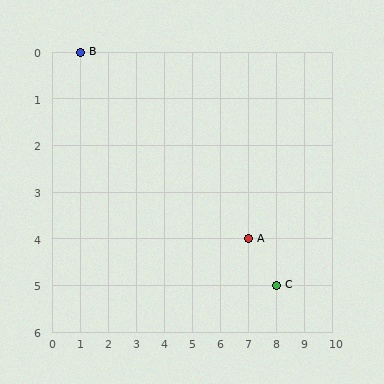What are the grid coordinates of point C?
Point C is at grid coordinates (8, 5).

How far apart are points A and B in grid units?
Points A and B are 6 columns and 4 rows apart (about 7.2 grid units diagonally).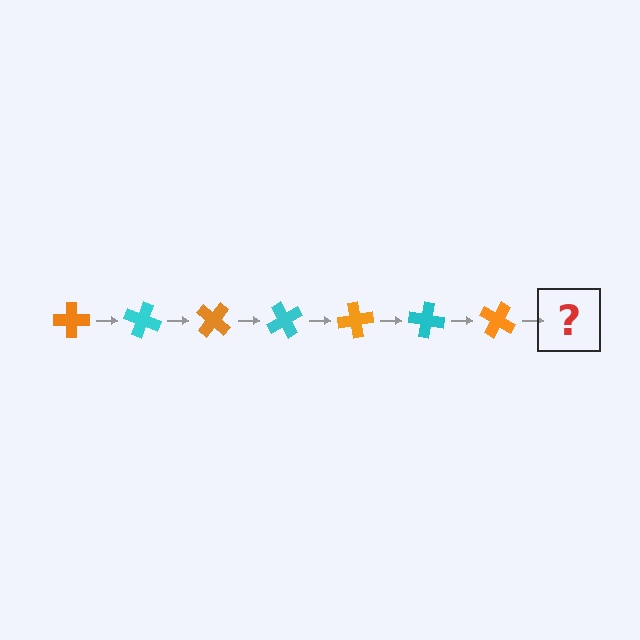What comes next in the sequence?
The next element should be a cyan cross, rotated 140 degrees from the start.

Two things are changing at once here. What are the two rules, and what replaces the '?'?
The two rules are that it rotates 20 degrees each step and the color cycles through orange and cyan. The '?' should be a cyan cross, rotated 140 degrees from the start.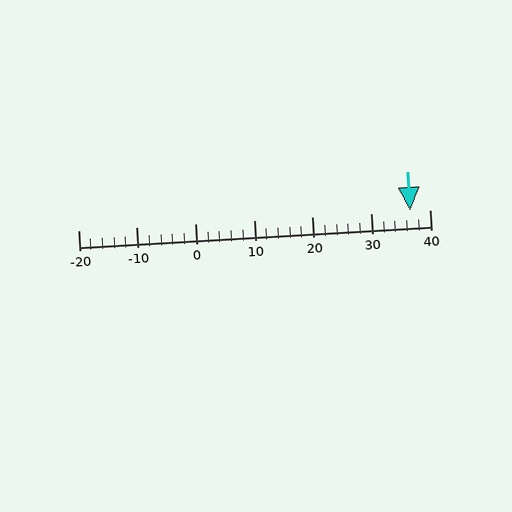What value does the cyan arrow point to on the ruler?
The cyan arrow points to approximately 37.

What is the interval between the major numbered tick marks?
The major tick marks are spaced 10 units apart.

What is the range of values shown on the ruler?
The ruler shows values from -20 to 40.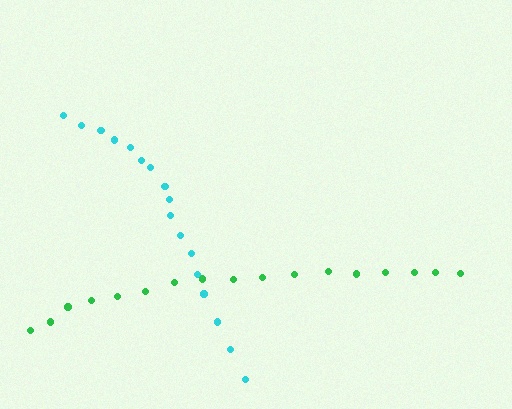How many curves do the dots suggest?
There are 2 distinct paths.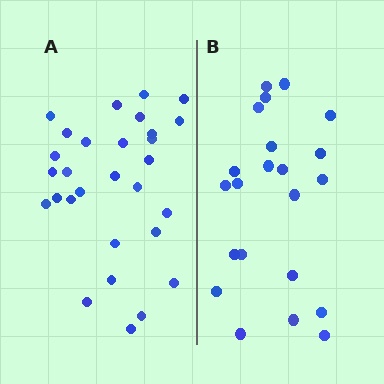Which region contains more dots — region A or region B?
Region A (the left region) has more dots.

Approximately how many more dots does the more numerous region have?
Region A has roughly 8 or so more dots than region B.